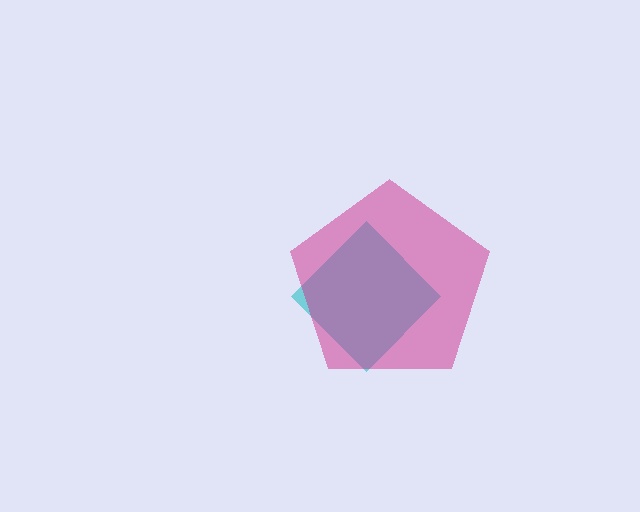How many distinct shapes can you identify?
There are 2 distinct shapes: a cyan diamond, a magenta pentagon.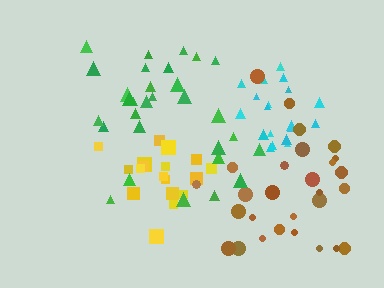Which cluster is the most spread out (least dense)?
Brown.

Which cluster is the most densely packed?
Yellow.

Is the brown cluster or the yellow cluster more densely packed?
Yellow.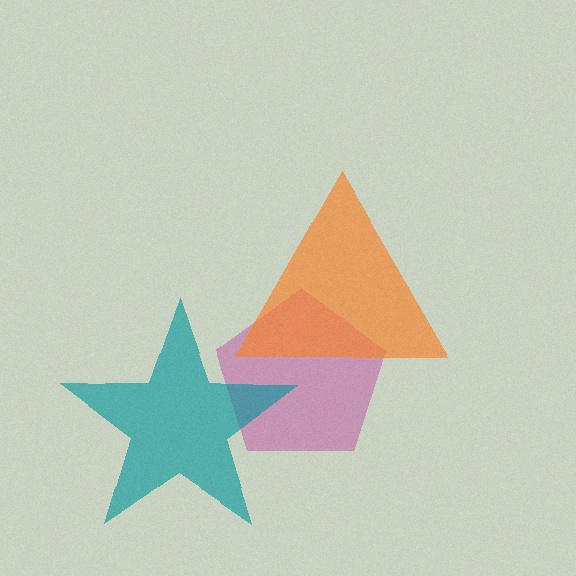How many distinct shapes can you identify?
There are 3 distinct shapes: a magenta pentagon, an orange triangle, a teal star.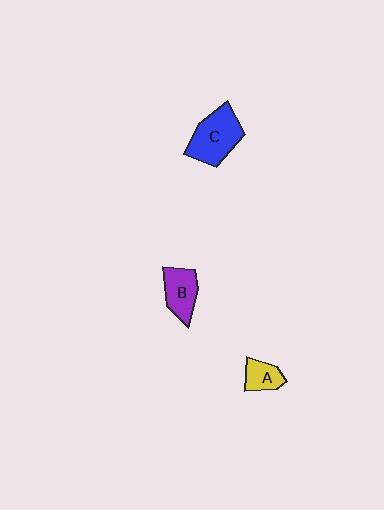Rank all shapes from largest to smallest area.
From largest to smallest: C (blue), B (purple), A (yellow).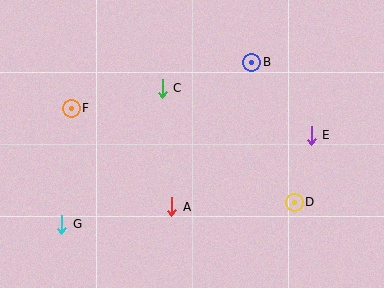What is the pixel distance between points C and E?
The distance between C and E is 156 pixels.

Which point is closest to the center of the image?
Point C at (162, 88) is closest to the center.